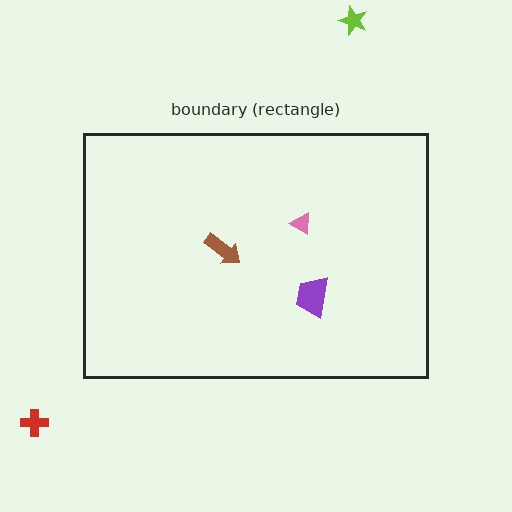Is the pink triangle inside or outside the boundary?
Inside.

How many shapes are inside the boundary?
3 inside, 2 outside.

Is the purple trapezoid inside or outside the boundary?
Inside.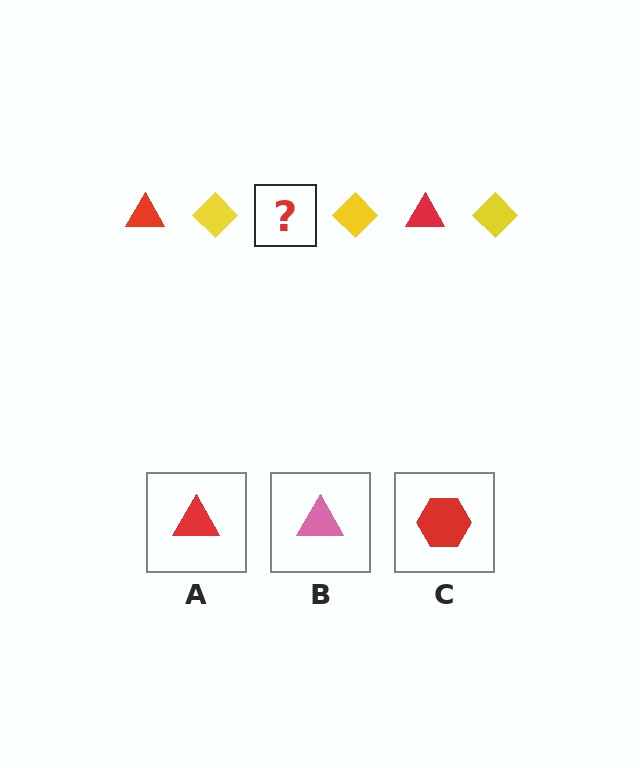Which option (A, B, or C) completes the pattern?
A.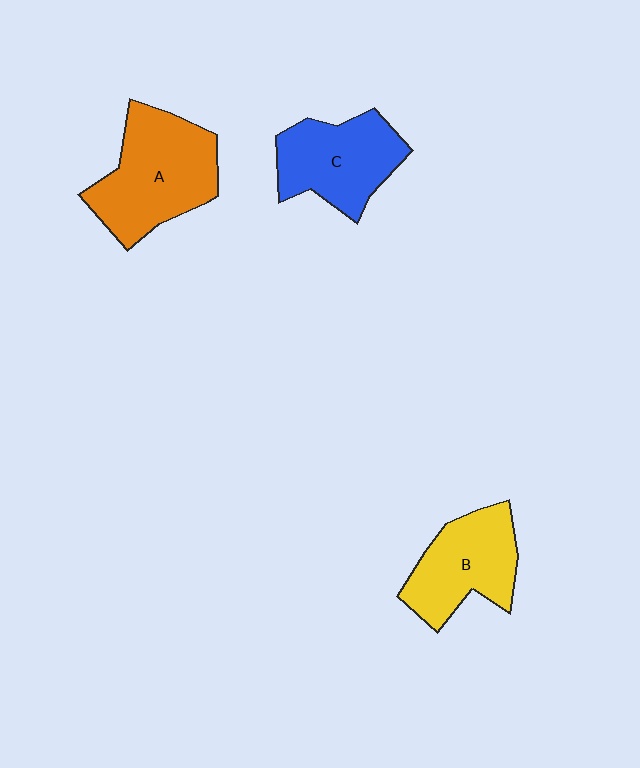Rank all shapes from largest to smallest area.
From largest to smallest: A (orange), C (blue), B (yellow).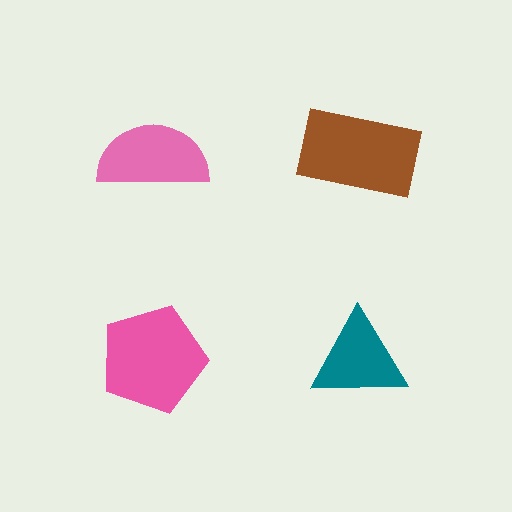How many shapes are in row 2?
2 shapes.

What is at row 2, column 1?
A pink pentagon.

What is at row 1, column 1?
A pink semicircle.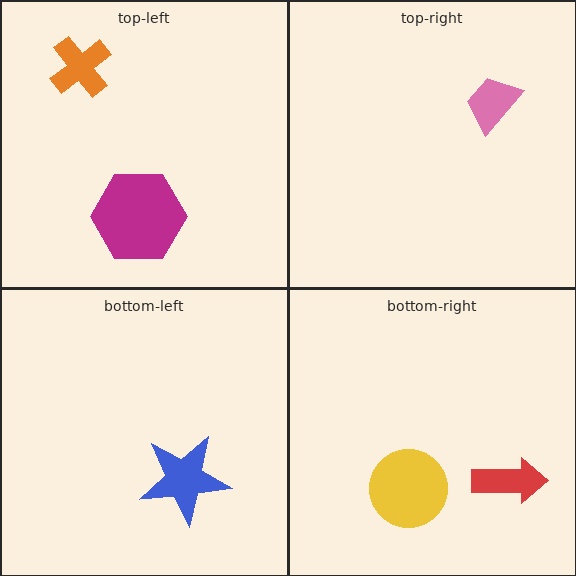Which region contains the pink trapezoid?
The top-right region.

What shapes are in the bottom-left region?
The blue star.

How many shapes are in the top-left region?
2.